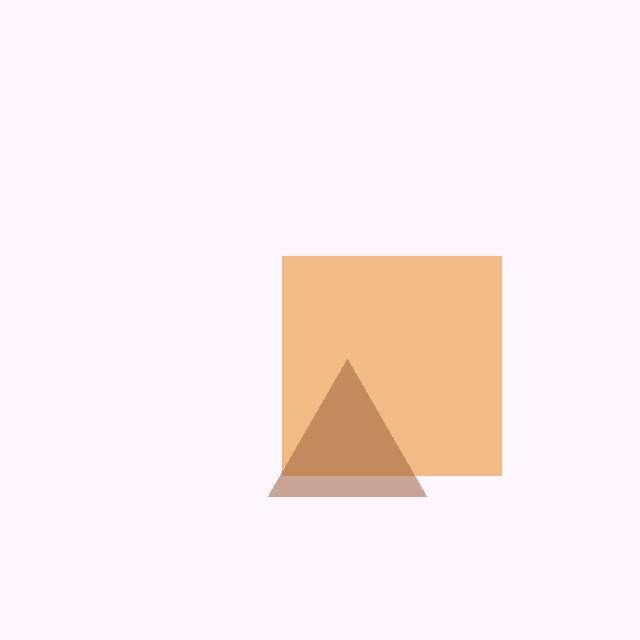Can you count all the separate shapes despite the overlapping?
Yes, there are 2 separate shapes.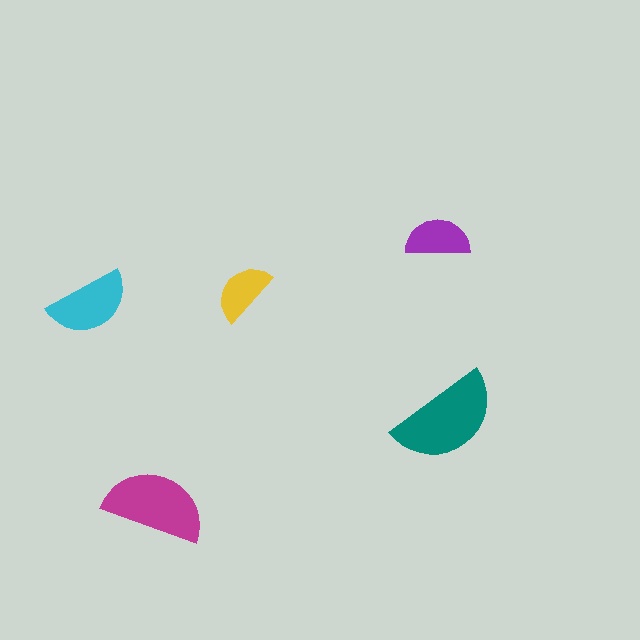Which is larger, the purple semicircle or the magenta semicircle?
The magenta one.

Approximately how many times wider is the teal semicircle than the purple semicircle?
About 1.5 times wider.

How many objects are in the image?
There are 5 objects in the image.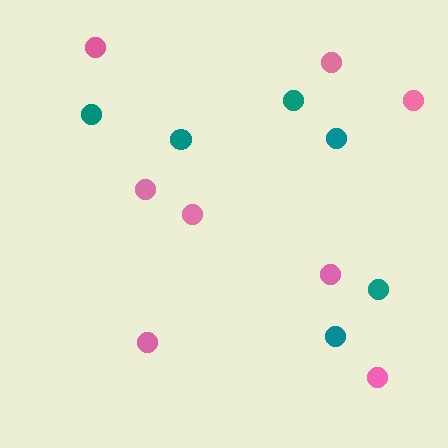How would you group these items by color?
There are 2 groups: one group of teal circles (6) and one group of pink circles (8).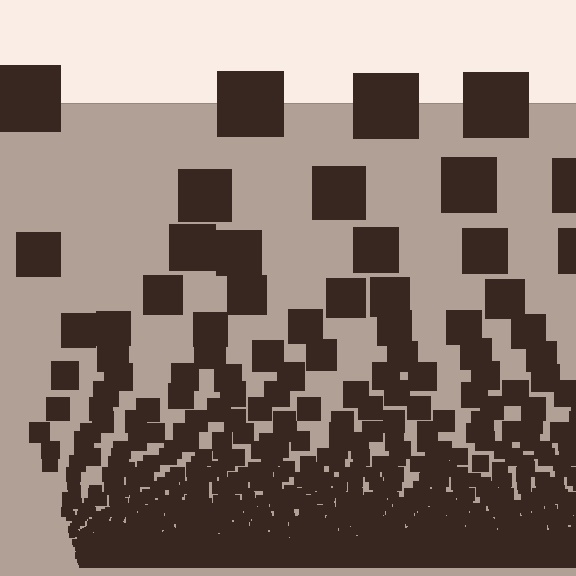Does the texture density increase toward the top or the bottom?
Density increases toward the bottom.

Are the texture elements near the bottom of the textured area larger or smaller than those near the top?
Smaller. The gradient is inverted — elements near the bottom are smaller and denser.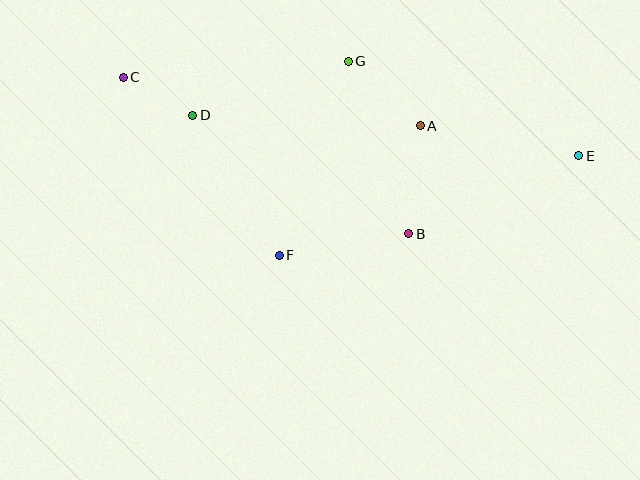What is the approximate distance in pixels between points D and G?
The distance between D and G is approximately 165 pixels.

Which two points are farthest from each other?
Points C and E are farthest from each other.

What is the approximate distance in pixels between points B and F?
The distance between B and F is approximately 131 pixels.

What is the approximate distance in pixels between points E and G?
The distance between E and G is approximately 249 pixels.